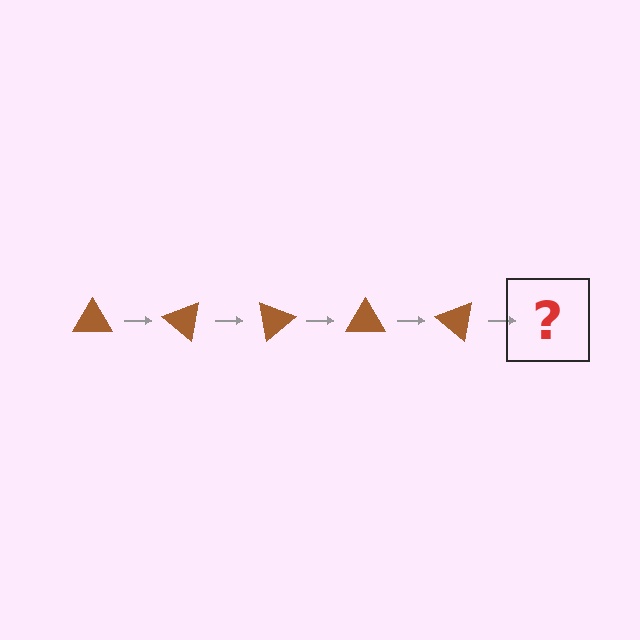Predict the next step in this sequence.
The next step is a brown triangle rotated 200 degrees.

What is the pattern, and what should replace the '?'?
The pattern is that the triangle rotates 40 degrees each step. The '?' should be a brown triangle rotated 200 degrees.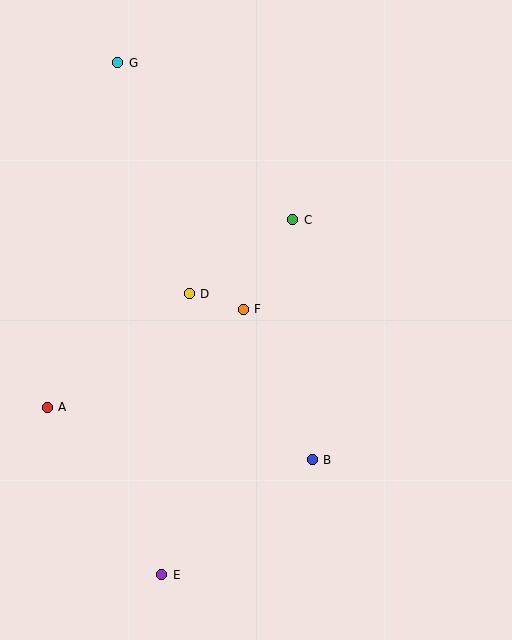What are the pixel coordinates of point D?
Point D is at (189, 294).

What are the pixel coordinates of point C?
Point C is at (293, 220).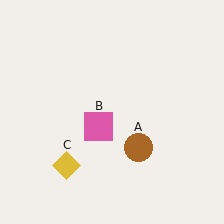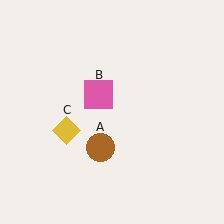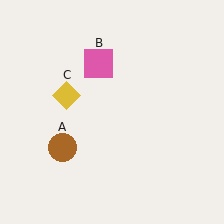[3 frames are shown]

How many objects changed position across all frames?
3 objects changed position: brown circle (object A), pink square (object B), yellow diamond (object C).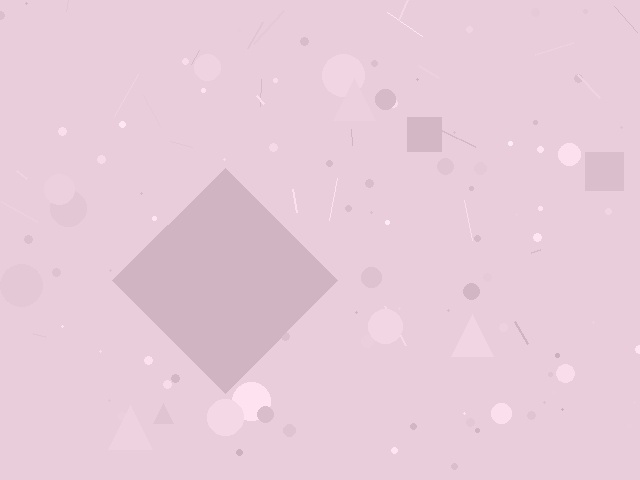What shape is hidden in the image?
A diamond is hidden in the image.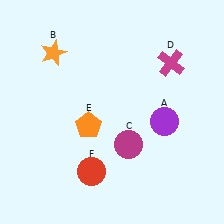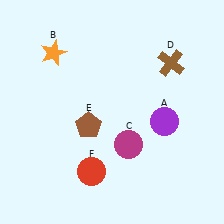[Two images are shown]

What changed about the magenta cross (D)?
In Image 1, D is magenta. In Image 2, it changed to brown.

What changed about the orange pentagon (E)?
In Image 1, E is orange. In Image 2, it changed to brown.